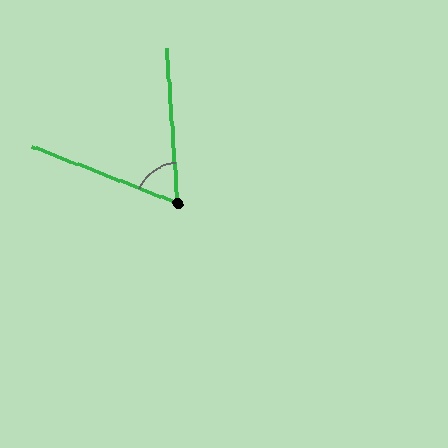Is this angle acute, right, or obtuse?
It is acute.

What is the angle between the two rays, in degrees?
Approximately 65 degrees.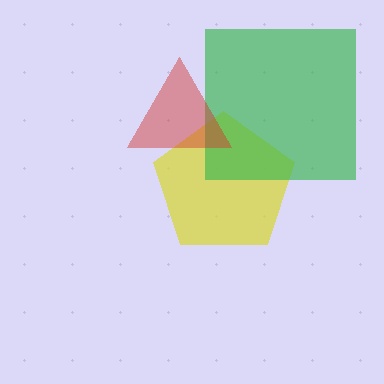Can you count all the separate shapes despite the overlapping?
Yes, there are 3 separate shapes.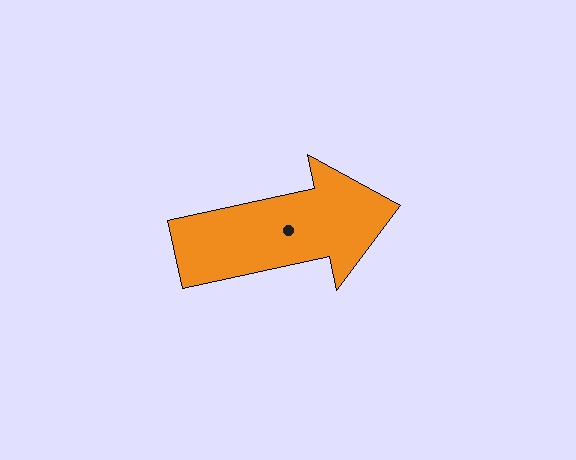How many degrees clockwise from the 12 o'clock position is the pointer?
Approximately 78 degrees.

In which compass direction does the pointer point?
East.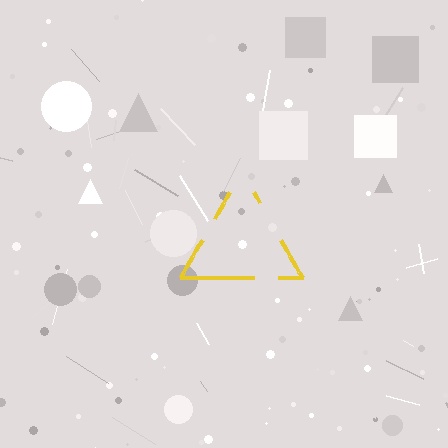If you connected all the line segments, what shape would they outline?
They would outline a triangle.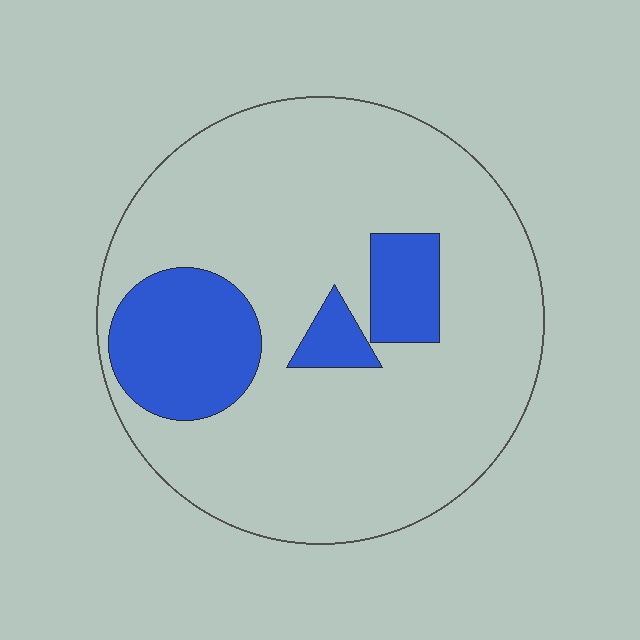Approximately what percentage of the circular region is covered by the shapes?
Approximately 20%.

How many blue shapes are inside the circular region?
3.